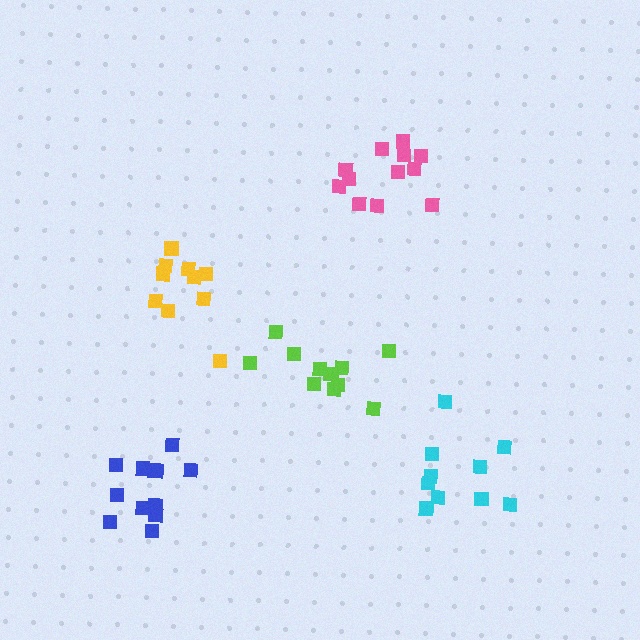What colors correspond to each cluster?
The clusters are colored: yellow, pink, cyan, blue, lime.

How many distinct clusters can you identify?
There are 5 distinct clusters.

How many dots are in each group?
Group 1: 10 dots, Group 2: 12 dots, Group 3: 10 dots, Group 4: 12 dots, Group 5: 12 dots (56 total).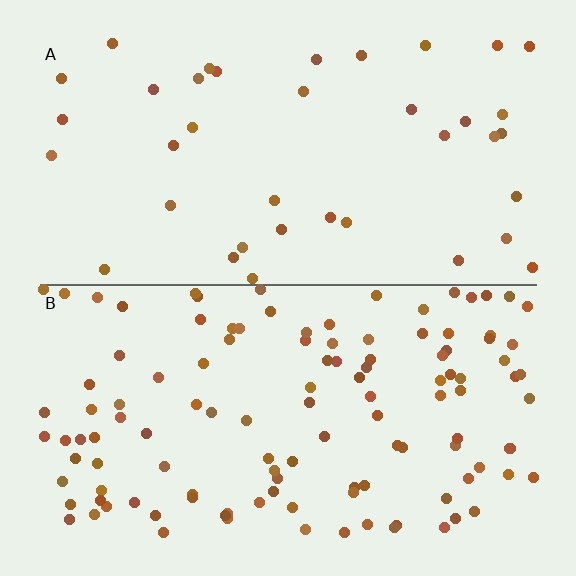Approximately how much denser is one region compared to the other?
Approximately 3.1× — region B over region A.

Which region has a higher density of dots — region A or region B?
B (the bottom).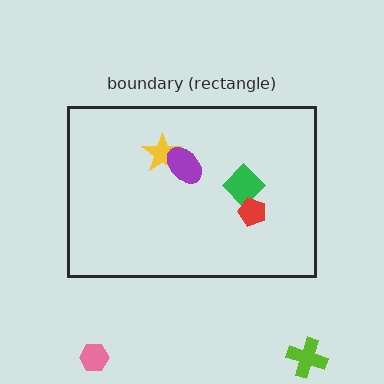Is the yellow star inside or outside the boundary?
Inside.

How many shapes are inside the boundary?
4 inside, 2 outside.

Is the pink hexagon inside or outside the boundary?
Outside.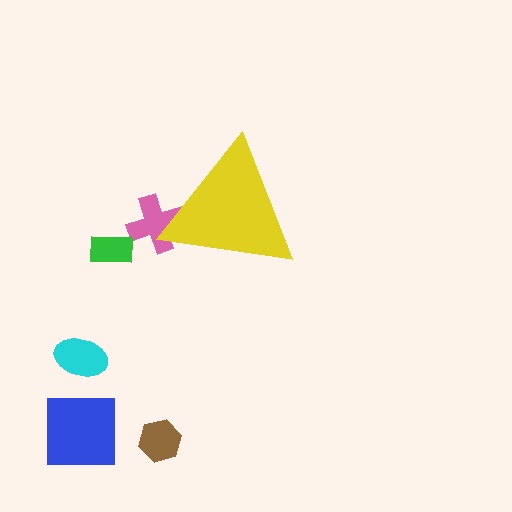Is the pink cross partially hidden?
Yes, the pink cross is partially hidden behind the yellow triangle.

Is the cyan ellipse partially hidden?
No, the cyan ellipse is fully visible.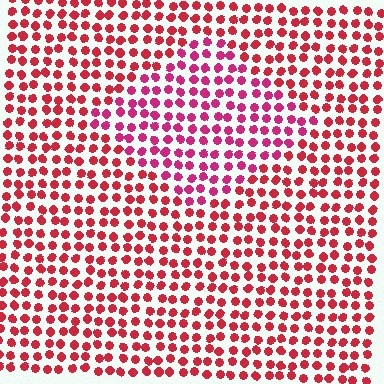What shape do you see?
I see a diamond.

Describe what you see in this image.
The image is filled with small red elements in a uniform arrangement. A diamond-shaped region is visible where the elements are tinted to a slightly different hue, forming a subtle color boundary.